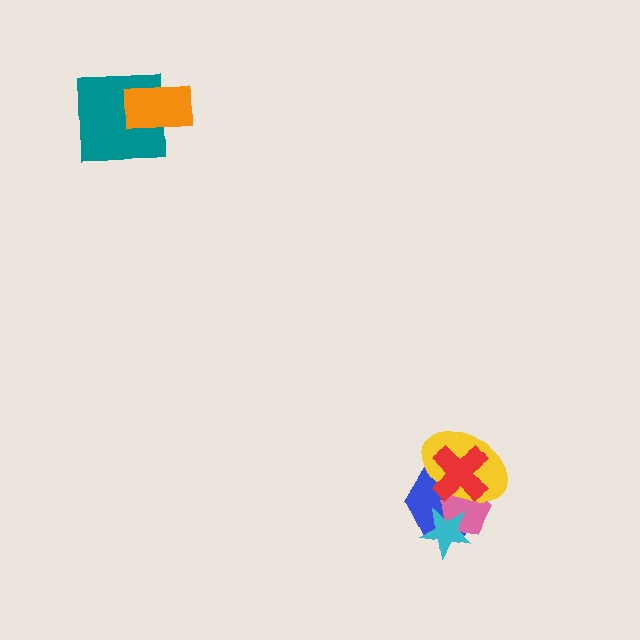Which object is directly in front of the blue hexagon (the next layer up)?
The pink pentagon is directly in front of the blue hexagon.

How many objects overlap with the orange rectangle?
1 object overlaps with the orange rectangle.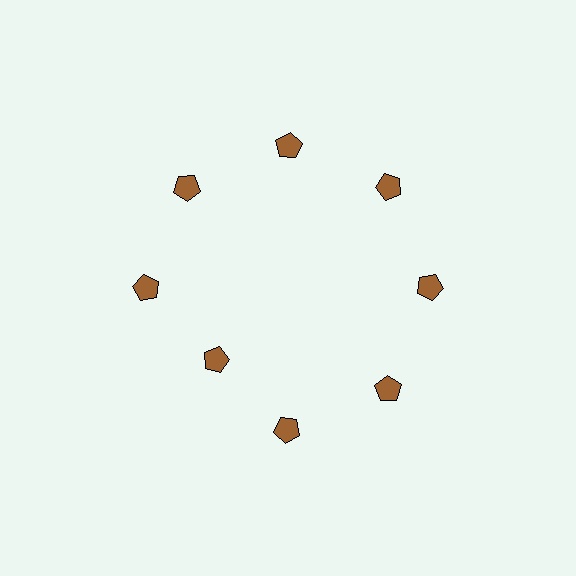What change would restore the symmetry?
The symmetry would be restored by moving it outward, back onto the ring so that all 8 pentagons sit at equal angles and equal distance from the center.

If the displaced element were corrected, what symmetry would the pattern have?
It would have 8-fold rotational symmetry — the pattern would map onto itself every 45 degrees.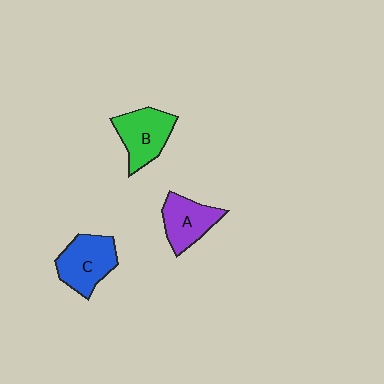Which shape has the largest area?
Shape C (blue).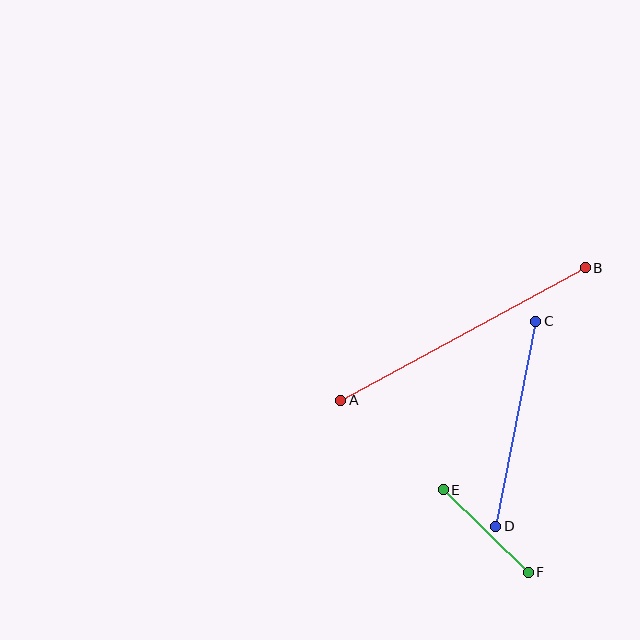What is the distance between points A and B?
The distance is approximately 278 pixels.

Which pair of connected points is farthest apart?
Points A and B are farthest apart.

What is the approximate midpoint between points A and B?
The midpoint is at approximately (463, 334) pixels.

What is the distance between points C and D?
The distance is approximately 209 pixels.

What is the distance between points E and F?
The distance is approximately 119 pixels.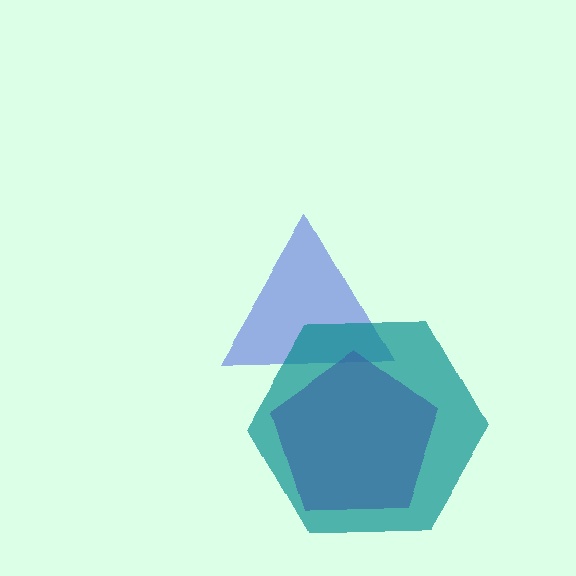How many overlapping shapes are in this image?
There are 3 overlapping shapes in the image.